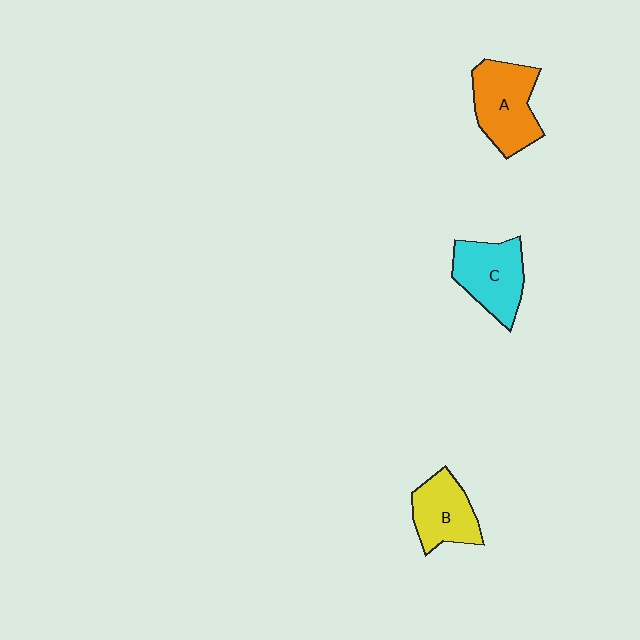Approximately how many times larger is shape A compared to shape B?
Approximately 1.3 times.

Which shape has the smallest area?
Shape B (yellow).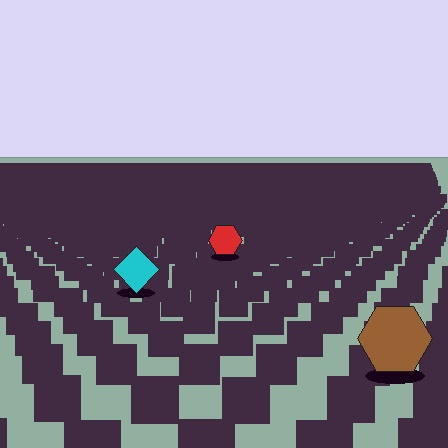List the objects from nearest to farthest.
From nearest to farthest: the brown hexagon, the cyan diamond, the red hexagon.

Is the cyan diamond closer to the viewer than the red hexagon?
Yes. The cyan diamond is closer — you can tell from the texture gradient: the ground texture is coarser near it.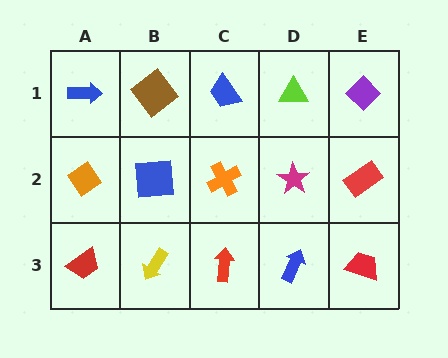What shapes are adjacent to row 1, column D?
A magenta star (row 2, column D), a blue trapezoid (row 1, column C), a purple diamond (row 1, column E).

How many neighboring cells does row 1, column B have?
3.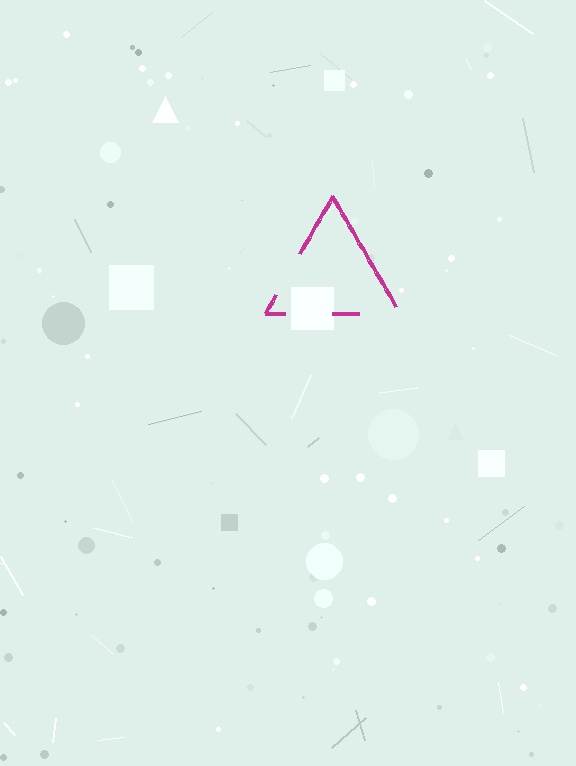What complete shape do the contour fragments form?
The contour fragments form a triangle.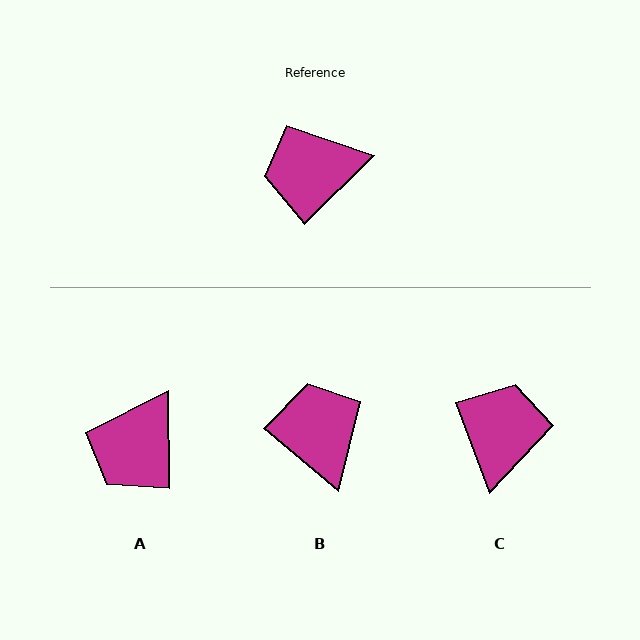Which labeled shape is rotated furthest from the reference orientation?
C, about 114 degrees away.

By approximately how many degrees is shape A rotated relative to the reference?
Approximately 45 degrees counter-clockwise.